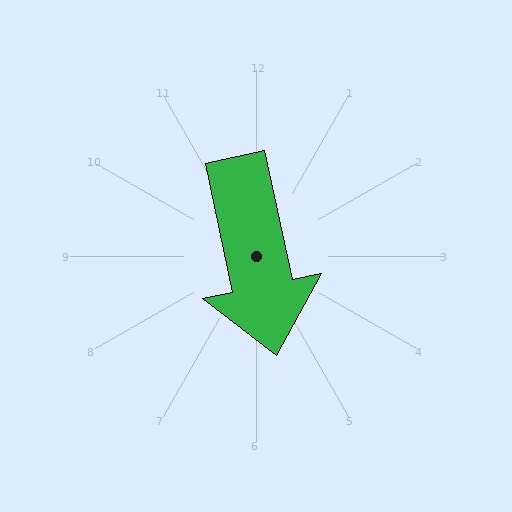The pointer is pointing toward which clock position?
Roughly 6 o'clock.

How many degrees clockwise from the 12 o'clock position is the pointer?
Approximately 168 degrees.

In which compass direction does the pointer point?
South.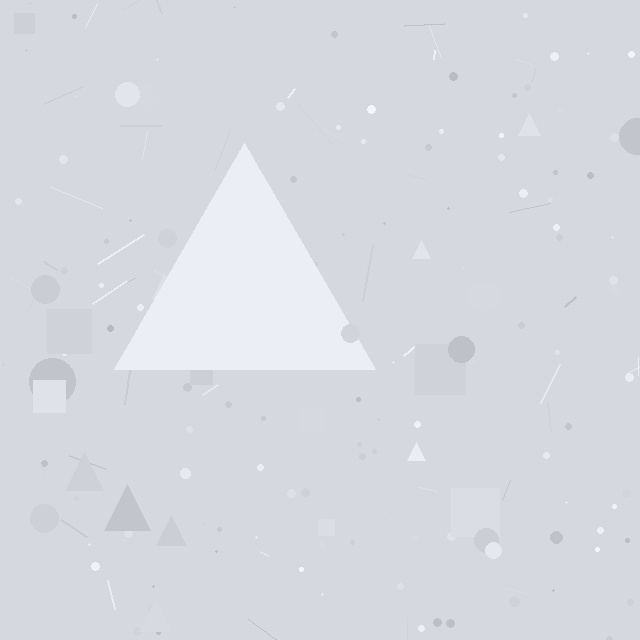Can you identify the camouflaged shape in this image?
The camouflaged shape is a triangle.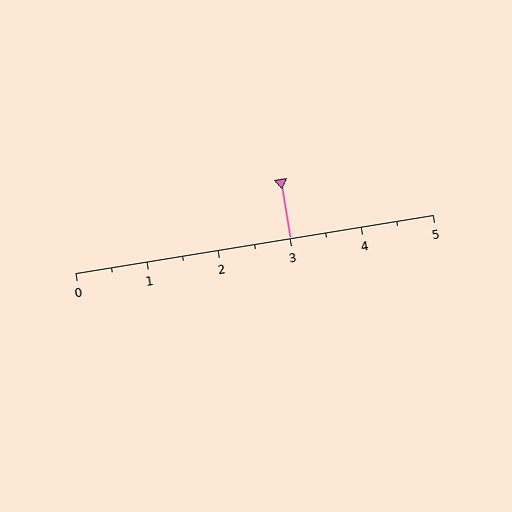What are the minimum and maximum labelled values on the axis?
The axis runs from 0 to 5.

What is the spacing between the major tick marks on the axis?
The major ticks are spaced 1 apart.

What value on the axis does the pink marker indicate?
The marker indicates approximately 3.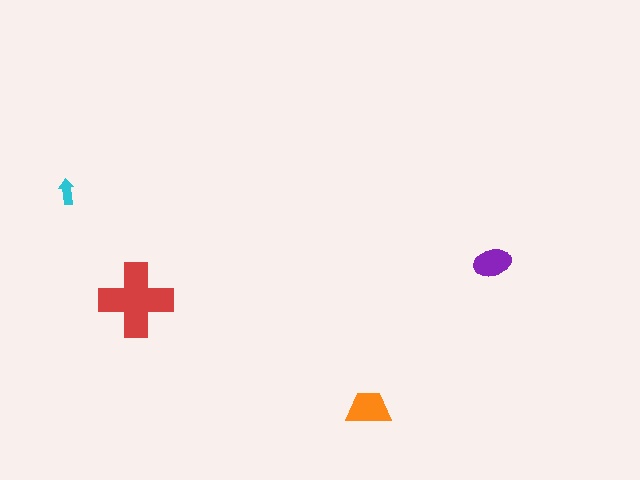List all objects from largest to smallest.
The red cross, the orange trapezoid, the purple ellipse, the cyan arrow.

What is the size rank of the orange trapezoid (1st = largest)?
2nd.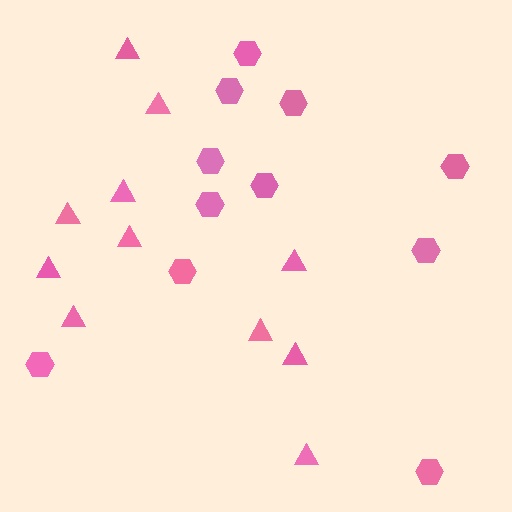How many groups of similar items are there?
There are 2 groups: one group of hexagons (11) and one group of triangles (11).